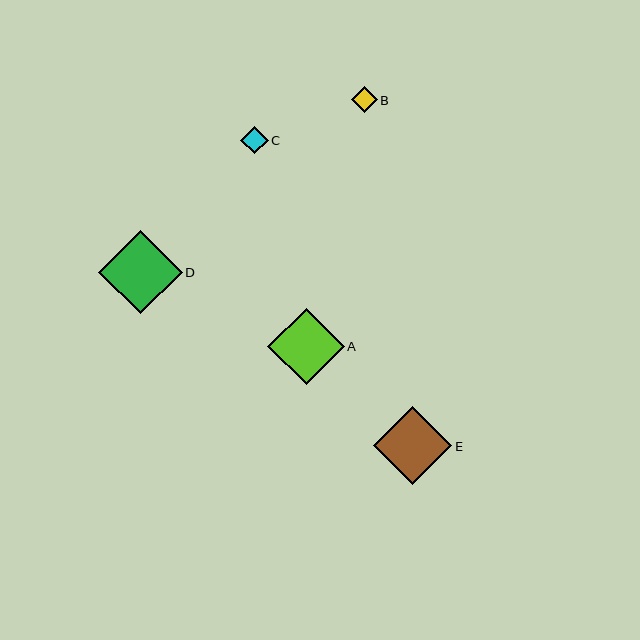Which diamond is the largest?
Diamond D is the largest with a size of approximately 83 pixels.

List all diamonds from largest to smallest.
From largest to smallest: D, E, A, C, B.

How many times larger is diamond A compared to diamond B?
Diamond A is approximately 2.9 times the size of diamond B.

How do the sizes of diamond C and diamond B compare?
Diamond C and diamond B are approximately the same size.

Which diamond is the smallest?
Diamond B is the smallest with a size of approximately 26 pixels.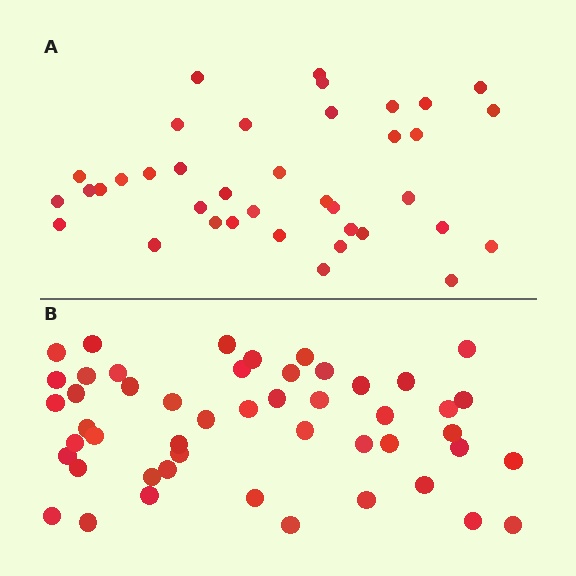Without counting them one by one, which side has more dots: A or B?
Region B (the bottom region) has more dots.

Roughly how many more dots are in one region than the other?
Region B has roughly 12 or so more dots than region A.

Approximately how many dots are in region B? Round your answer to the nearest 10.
About 50 dots. (The exact count is 49, which rounds to 50.)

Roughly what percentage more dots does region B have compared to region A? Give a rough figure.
About 30% more.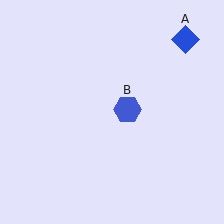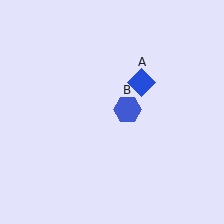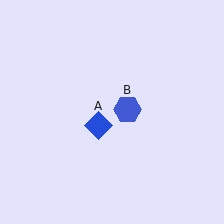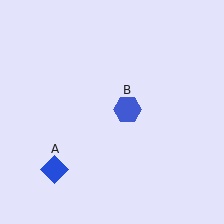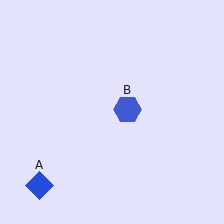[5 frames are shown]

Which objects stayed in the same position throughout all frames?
Blue hexagon (object B) remained stationary.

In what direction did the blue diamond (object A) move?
The blue diamond (object A) moved down and to the left.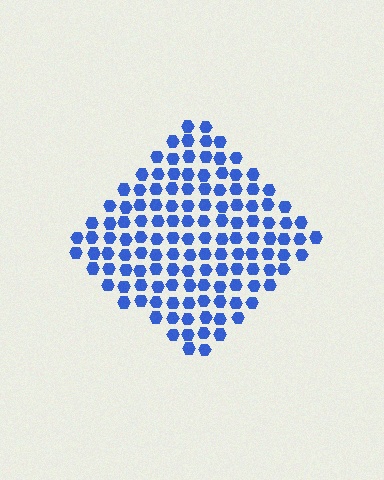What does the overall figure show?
The overall figure shows a diamond.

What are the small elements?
The small elements are hexagons.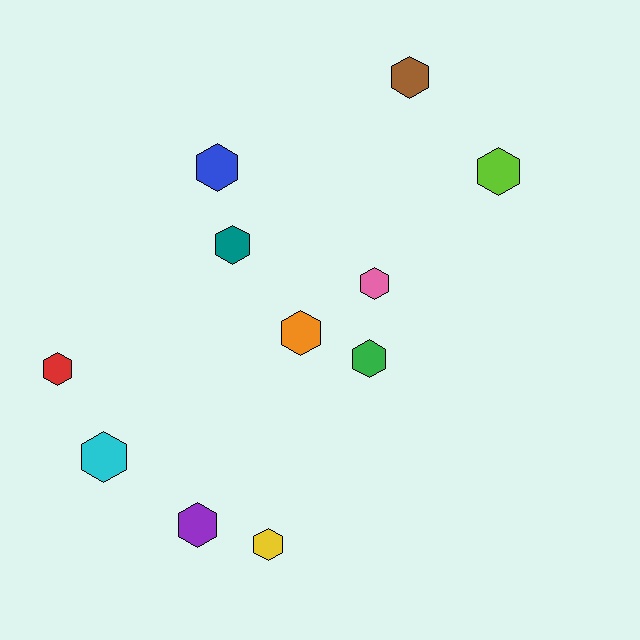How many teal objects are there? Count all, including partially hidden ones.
There is 1 teal object.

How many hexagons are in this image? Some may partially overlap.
There are 11 hexagons.